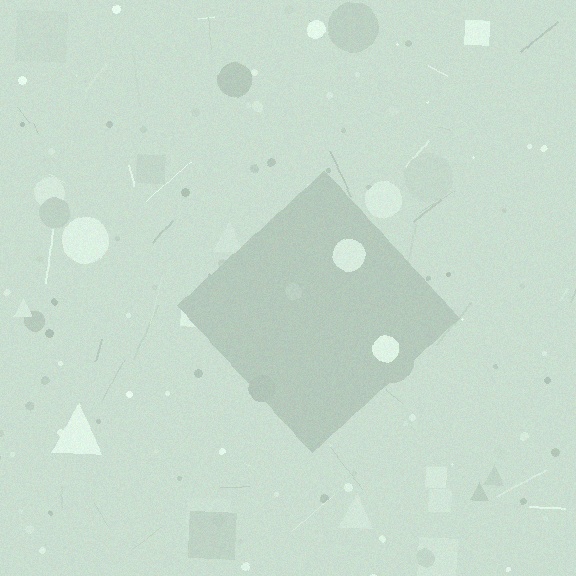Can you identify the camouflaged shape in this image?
The camouflaged shape is a diamond.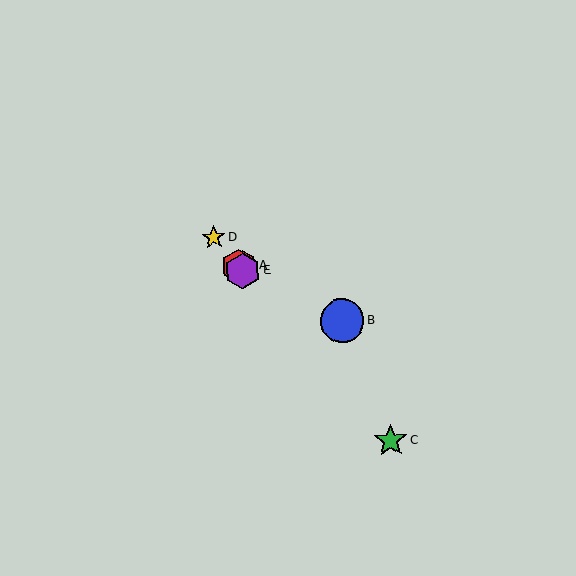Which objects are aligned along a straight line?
Objects A, C, D, E are aligned along a straight line.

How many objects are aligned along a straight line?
4 objects (A, C, D, E) are aligned along a straight line.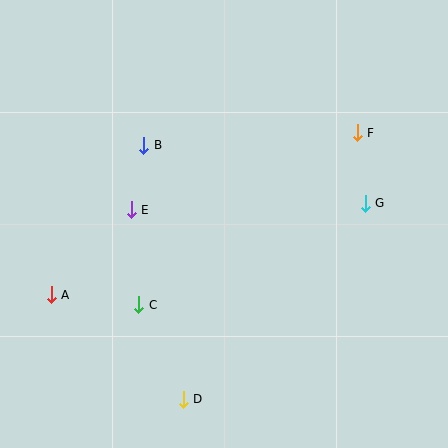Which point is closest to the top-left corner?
Point B is closest to the top-left corner.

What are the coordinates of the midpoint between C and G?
The midpoint between C and G is at (252, 254).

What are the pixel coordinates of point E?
Point E is at (131, 210).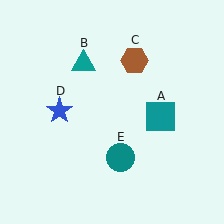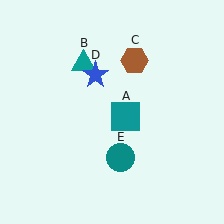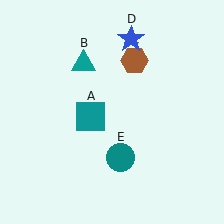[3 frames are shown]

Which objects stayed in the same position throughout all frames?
Teal triangle (object B) and brown hexagon (object C) and teal circle (object E) remained stationary.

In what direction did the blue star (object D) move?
The blue star (object D) moved up and to the right.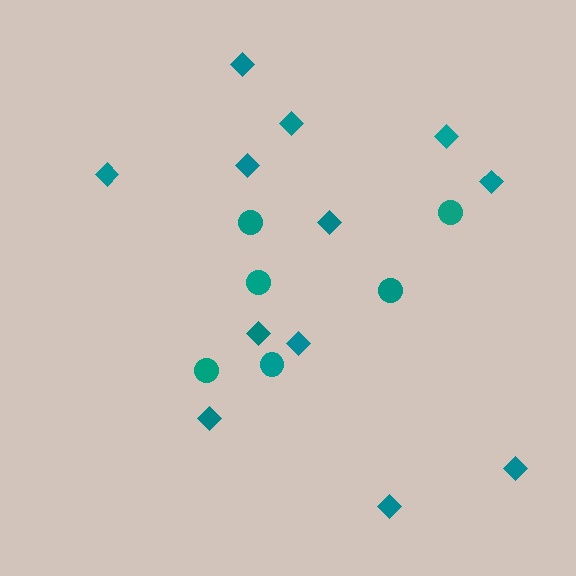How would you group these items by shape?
There are 2 groups: one group of circles (6) and one group of diamonds (12).